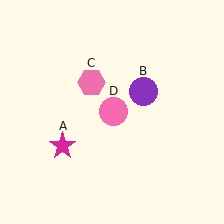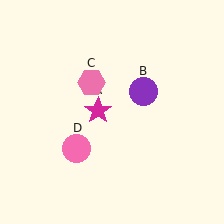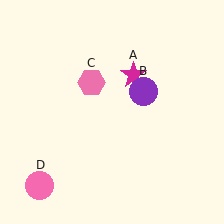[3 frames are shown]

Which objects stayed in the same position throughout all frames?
Purple circle (object B) and pink hexagon (object C) remained stationary.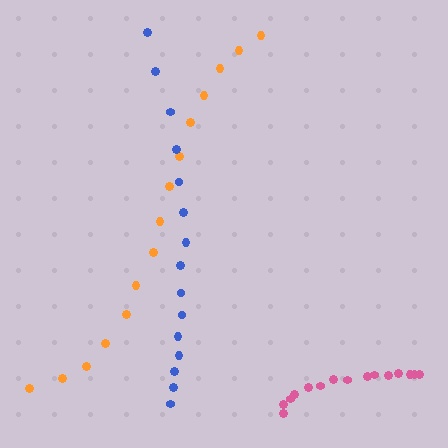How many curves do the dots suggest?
There are 3 distinct paths.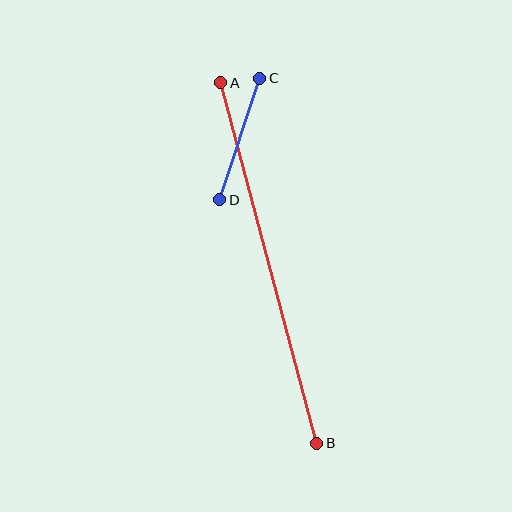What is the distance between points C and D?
The distance is approximately 128 pixels.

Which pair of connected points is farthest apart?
Points A and B are farthest apart.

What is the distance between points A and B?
The distance is approximately 373 pixels.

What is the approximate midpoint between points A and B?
The midpoint is at approximately (269, 263) pixels.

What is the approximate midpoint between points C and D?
The midpoint is at approximately (240, 139) pixels.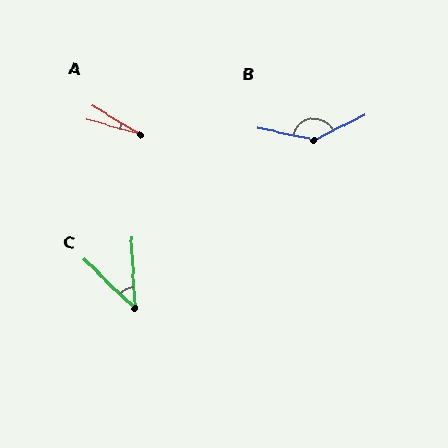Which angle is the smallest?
A, at approximately 16 degrees.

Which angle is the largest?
B, at approximately 142 degrees.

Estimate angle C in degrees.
Approximately 43 degrees.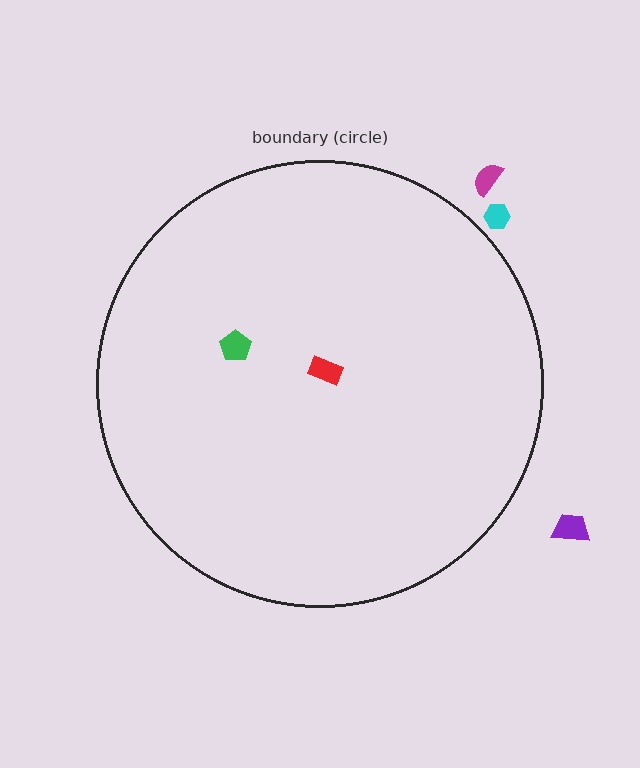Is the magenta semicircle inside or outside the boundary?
Outside.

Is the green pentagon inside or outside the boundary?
Inside.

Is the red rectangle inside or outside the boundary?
Inside.